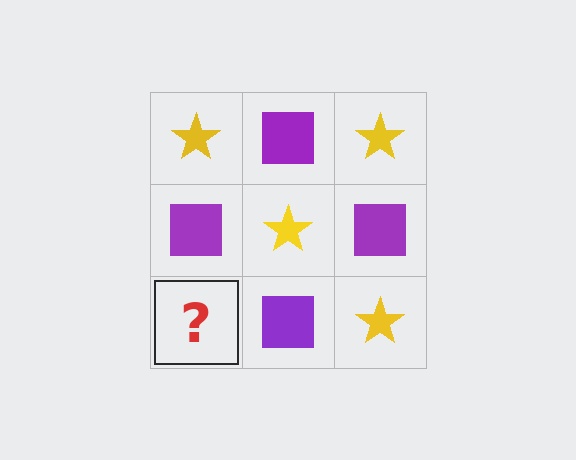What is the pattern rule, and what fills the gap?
The rule is that it alternates yellow star and purple square in a checkerboard pattern. The gap should be filled with a yellow star.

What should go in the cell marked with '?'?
The missing cell should contain a yellow star.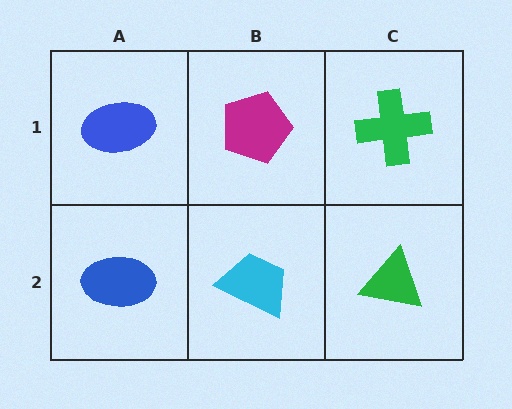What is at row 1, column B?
A magenta pentagon.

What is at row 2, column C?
A green triangle.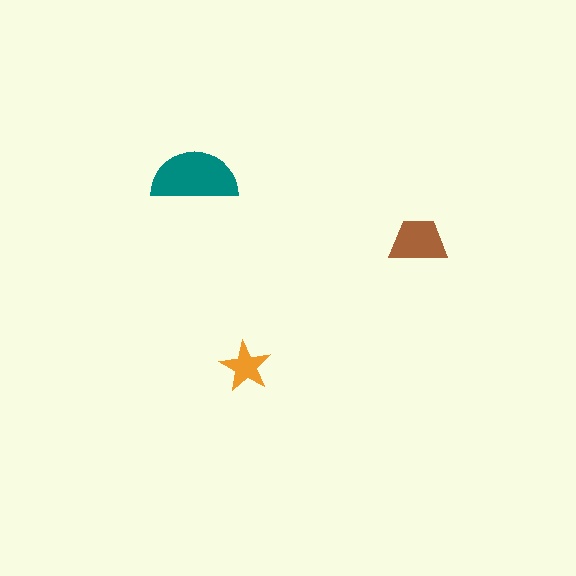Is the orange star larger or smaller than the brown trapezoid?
Smaller.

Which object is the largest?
The teal semicircle.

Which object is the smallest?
The orange star.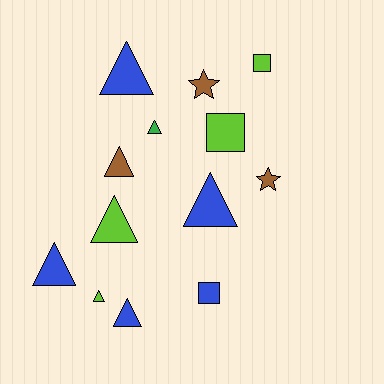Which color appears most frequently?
Blue, with 5 objects.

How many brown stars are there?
There are 2 brown stars.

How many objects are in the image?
There are 13 objects.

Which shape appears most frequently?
Triangle, with 8 objects.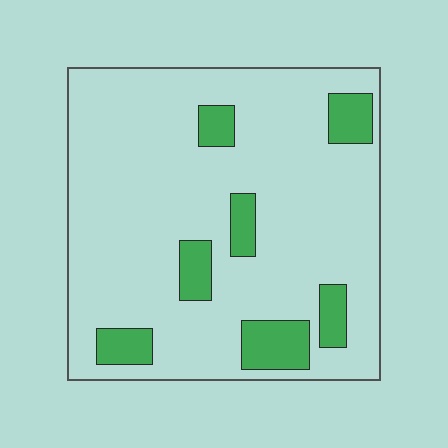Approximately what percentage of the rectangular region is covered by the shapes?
Approximately 15%.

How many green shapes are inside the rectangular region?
7.